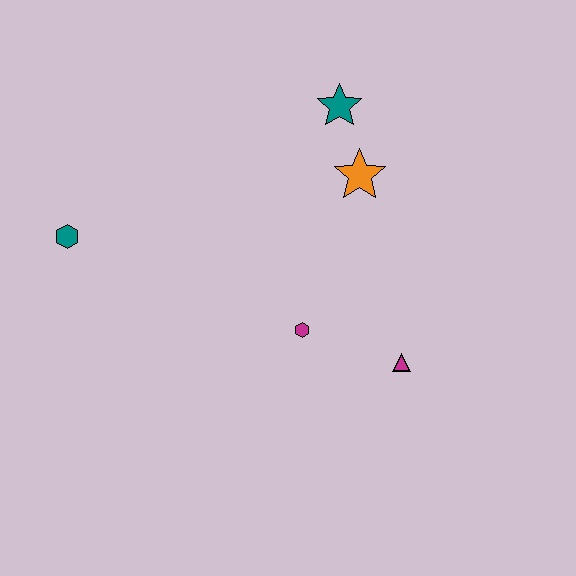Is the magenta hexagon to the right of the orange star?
No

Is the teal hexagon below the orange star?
Yes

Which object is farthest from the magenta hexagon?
The teal hexagon is farthest from the magenta hexagon.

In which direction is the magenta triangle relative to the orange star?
The magenta triangle is below the orange star.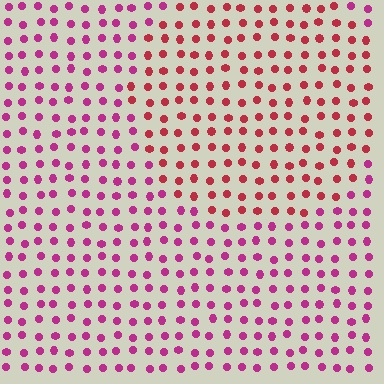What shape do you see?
I see a circle.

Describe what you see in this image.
The image is filled with small magenta elements in a uniform arrangement. A circle-shaped region is visible where the elements are tinted to a slightly different hue, forming a subtle color boundary.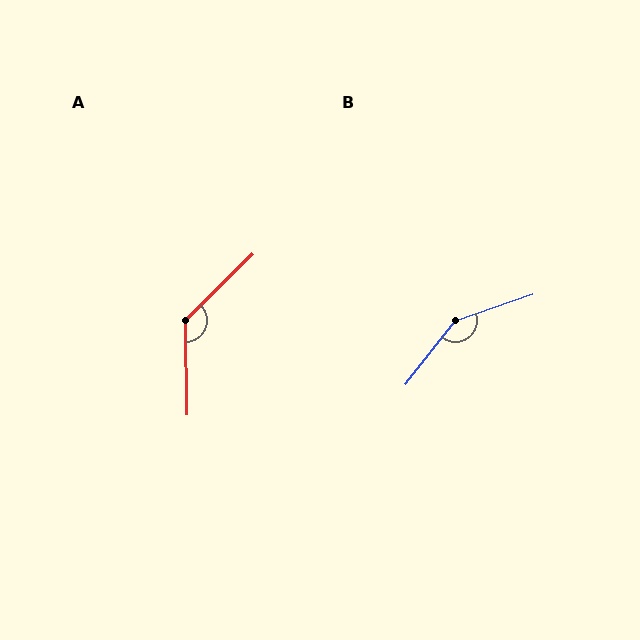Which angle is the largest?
B, at approximately 147 degrees.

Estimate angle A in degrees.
Approximately 134 degrees.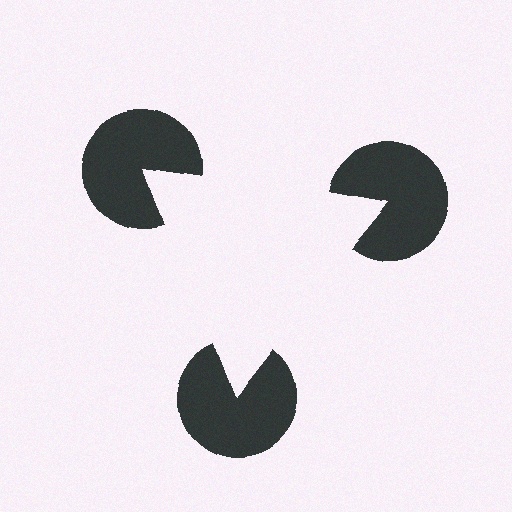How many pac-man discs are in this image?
There are 3 — one at each vertex of the illusory triangle.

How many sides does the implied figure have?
3 sides.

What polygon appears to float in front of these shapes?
An illusory triangle — its edges are inferred from the aligned wedge cuts in the pac-man discs, not physically drawn.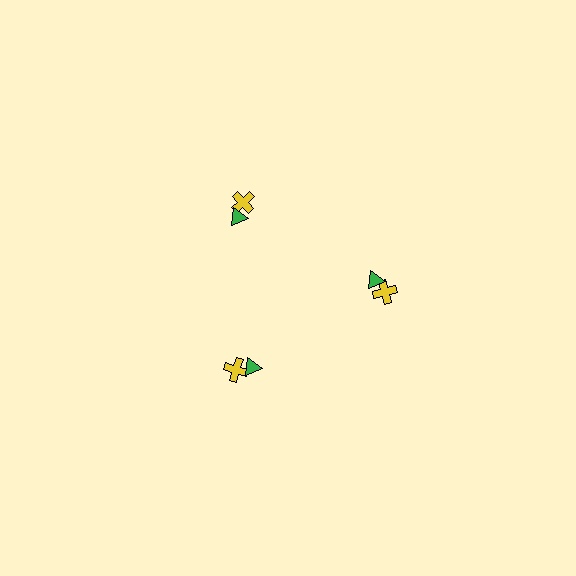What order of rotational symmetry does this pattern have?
This pattern has 3-fold rotational symmetry.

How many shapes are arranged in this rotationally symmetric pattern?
There are 6 shapes, arranged in 3 groups of 2.